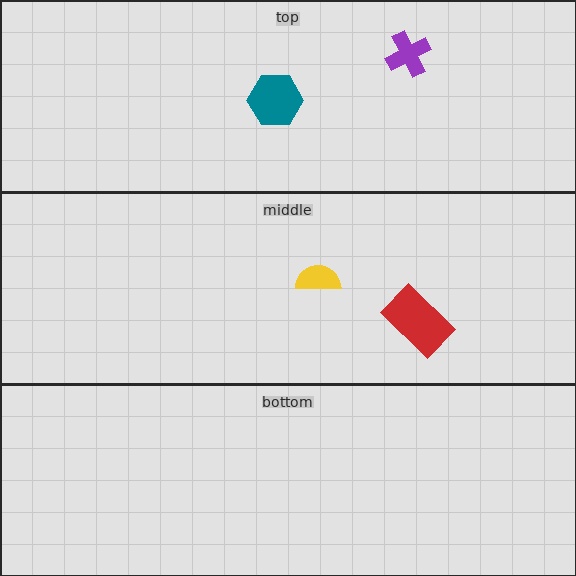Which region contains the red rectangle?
The middle region.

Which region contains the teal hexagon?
The top region.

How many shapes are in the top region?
2.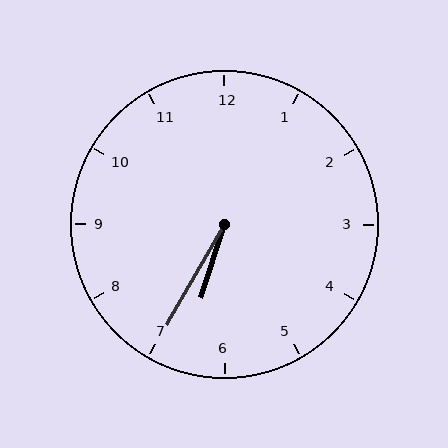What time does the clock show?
6:35.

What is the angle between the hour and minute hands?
Approximately 12 degrees.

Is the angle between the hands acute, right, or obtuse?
It is acute.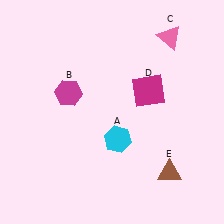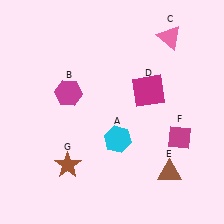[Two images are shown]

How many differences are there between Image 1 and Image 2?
There are 2 differences between the two images.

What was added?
A magenta diamond (F), a brown star (G) were added in Image 2.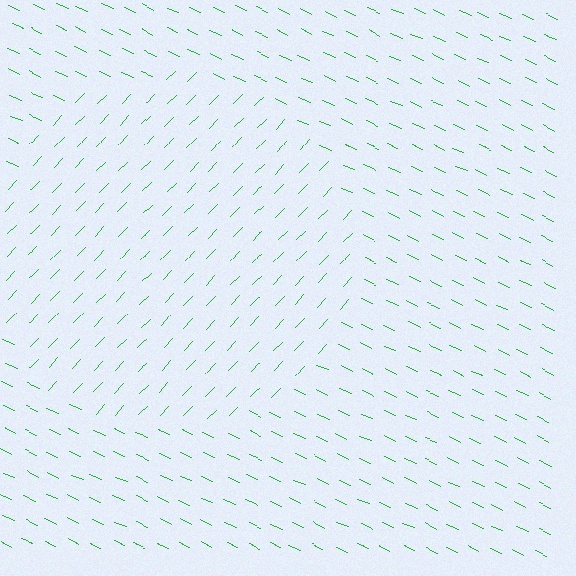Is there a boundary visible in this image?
Yes, there is a texture boundary formed by a change in line orientation.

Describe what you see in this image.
The image is filled with small green line segments. A circle region in the image has lines oriented differently from the surrounding lines, creating a visible texture boundary.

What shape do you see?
I see a circle.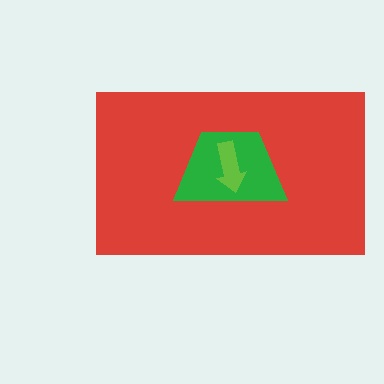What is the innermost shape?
The lime arrow.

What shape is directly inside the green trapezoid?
The lime arrow.